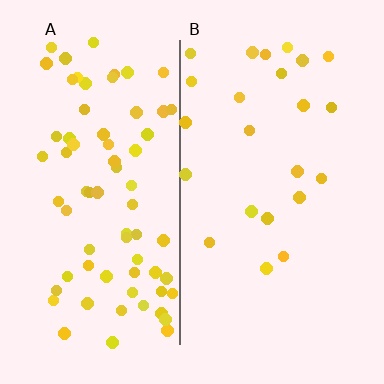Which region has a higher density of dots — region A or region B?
A (the left).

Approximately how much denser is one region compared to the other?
Approximately 3.1× — region A over region B.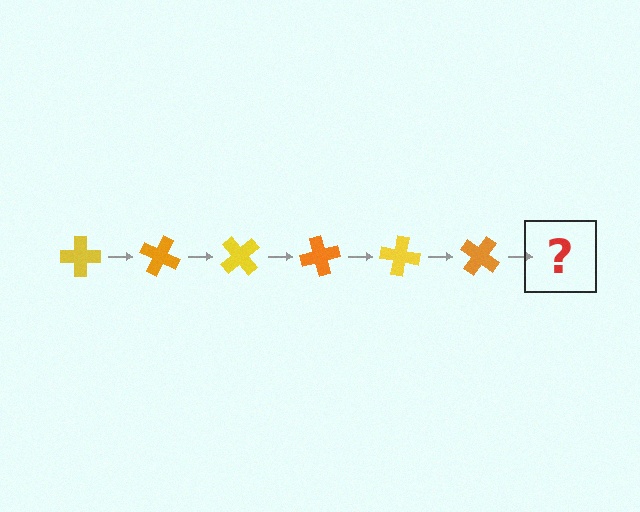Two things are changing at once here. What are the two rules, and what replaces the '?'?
The two rules are that it rotates 25 degrees each step and the color cycles through yellow and orange. The '?' should be a yellow cross, rotated 150 degrees from the start.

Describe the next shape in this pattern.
It should be a yellow cross, rotated 150 degrees from the start.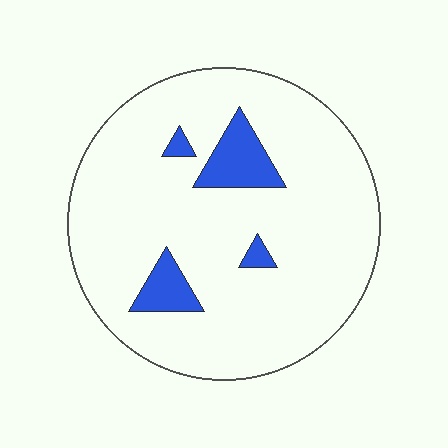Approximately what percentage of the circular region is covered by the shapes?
Approximately 10%.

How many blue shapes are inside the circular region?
4.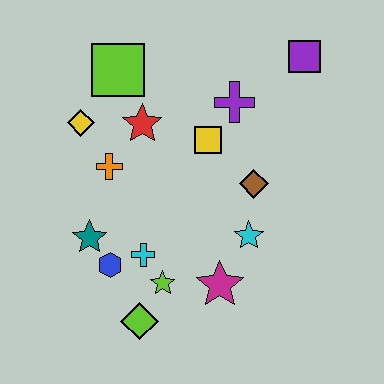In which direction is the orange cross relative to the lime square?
The orange cross is below the lime square.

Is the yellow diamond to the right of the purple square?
No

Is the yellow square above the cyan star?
Yes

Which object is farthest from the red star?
The lime diamond is farthest from the red star.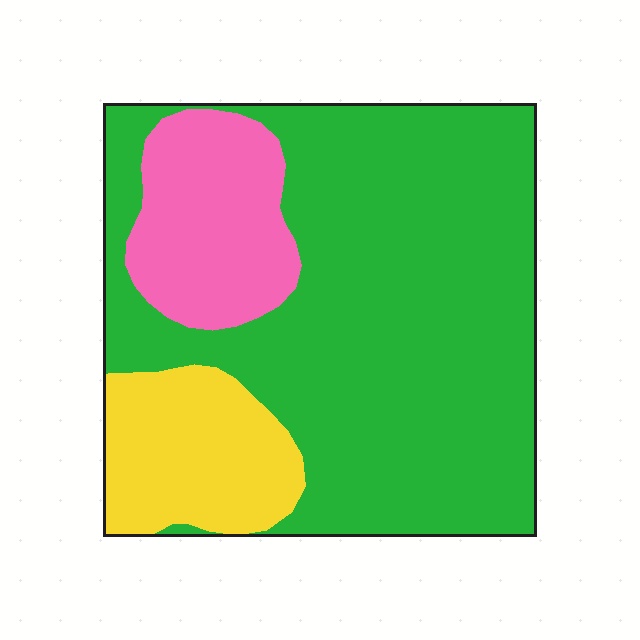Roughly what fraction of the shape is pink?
Pink takes up about one sixth (1/6) of the shape.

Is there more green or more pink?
Green.